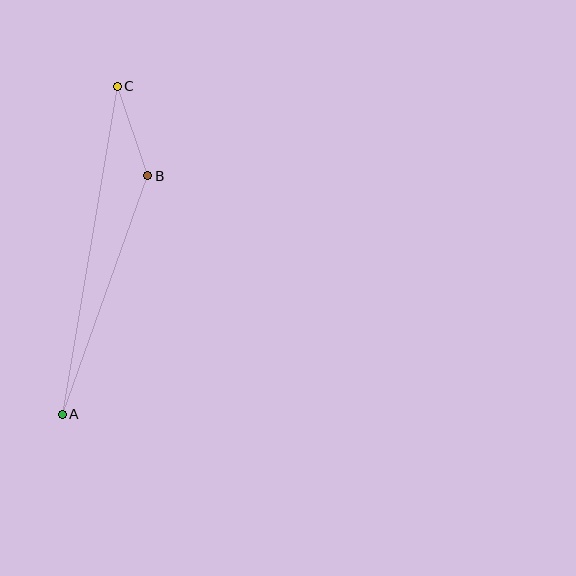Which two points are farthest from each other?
Points A and C are farthest from each other.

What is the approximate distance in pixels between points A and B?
The distance between A and B is approximately 253 pixels.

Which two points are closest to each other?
Points B and C are closest to each other.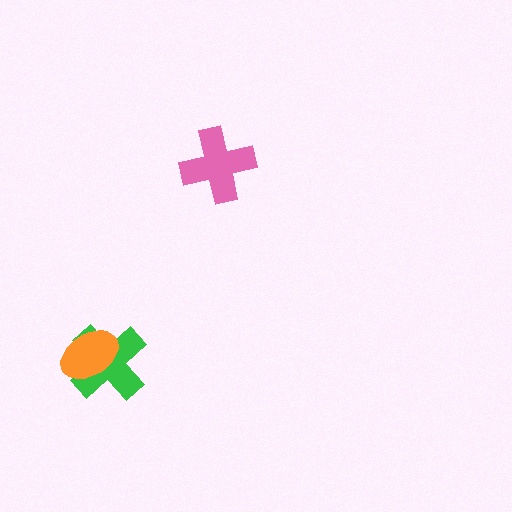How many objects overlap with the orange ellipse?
1 object overlaps with the orange ellipse.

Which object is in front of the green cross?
The orange ellipse is in front of the green cross.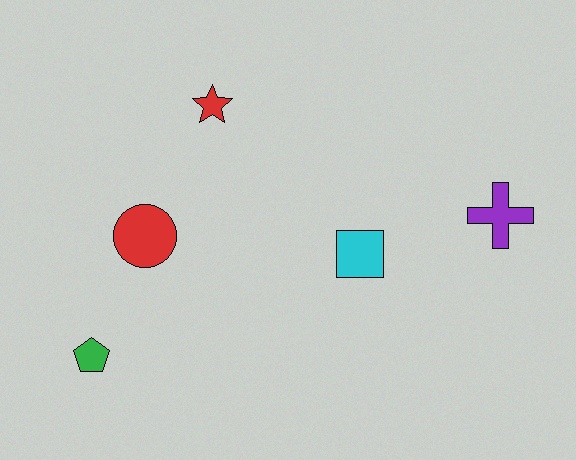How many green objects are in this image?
There is 1 green object.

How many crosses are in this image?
There is 1 cross.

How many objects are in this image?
There are 5 objects.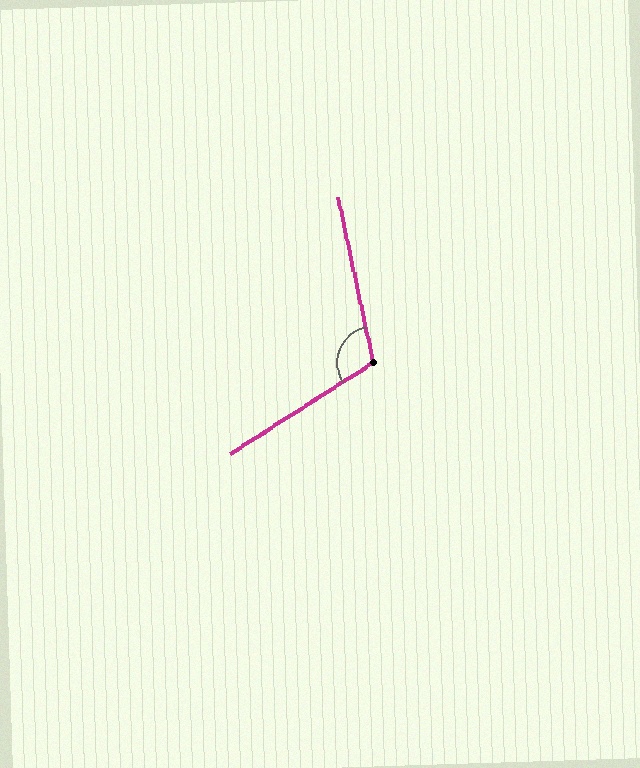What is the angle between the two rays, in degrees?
Approximately 111 degrees.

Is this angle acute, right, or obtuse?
It is obtuse.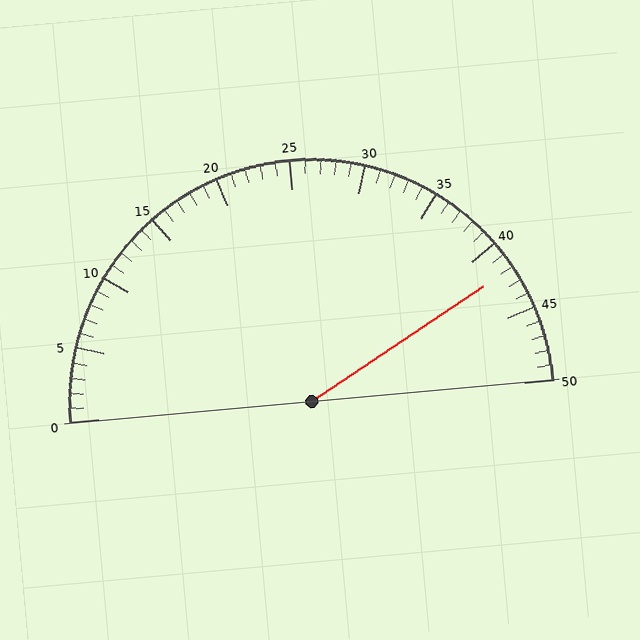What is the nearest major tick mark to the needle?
The nearest major tick mark is 40.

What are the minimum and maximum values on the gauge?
The gauge ranges from 0 to 50.